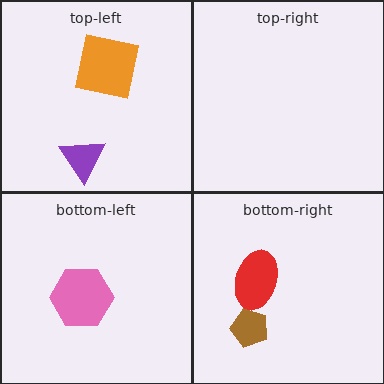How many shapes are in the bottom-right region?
2.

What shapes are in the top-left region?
The purple triangle, the orange square.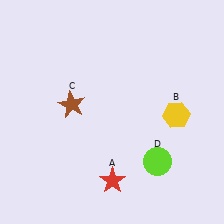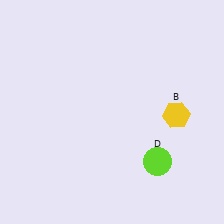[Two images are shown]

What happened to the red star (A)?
The red star (A) was removed in Image 2. It was in the bottom-right area of Image 1.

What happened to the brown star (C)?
The brown star (C) was removed in Image 2. It was in the top-left area of Image 1.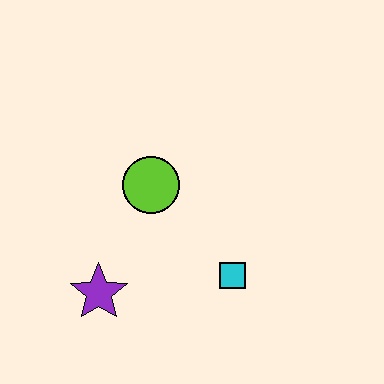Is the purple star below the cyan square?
Yes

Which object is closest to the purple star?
The lime circle is closest to the purple star.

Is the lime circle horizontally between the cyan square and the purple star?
Yes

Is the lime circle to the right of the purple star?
Yes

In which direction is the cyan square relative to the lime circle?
The cyan square is below the lime circle.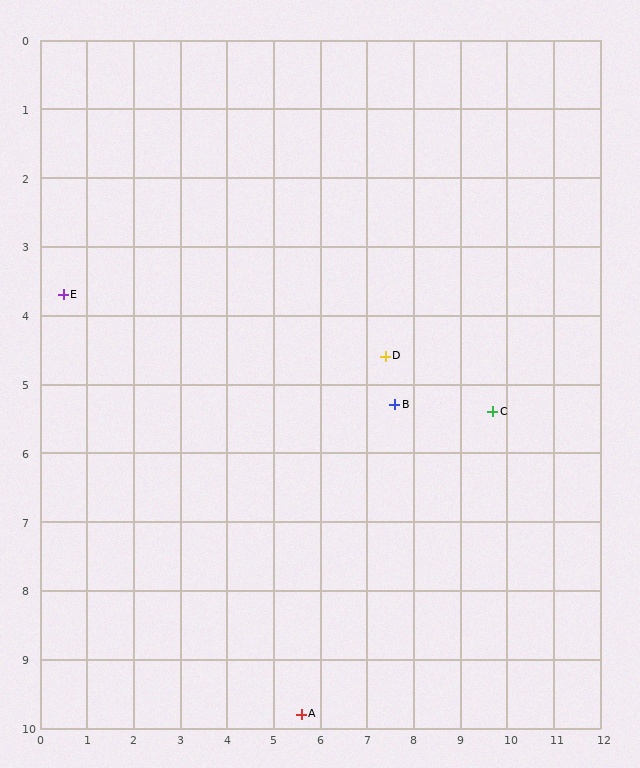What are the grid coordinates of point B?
Point B is at approximately (7.6, 5.3).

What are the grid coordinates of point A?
Point A is at approximately (5.6, 9.8).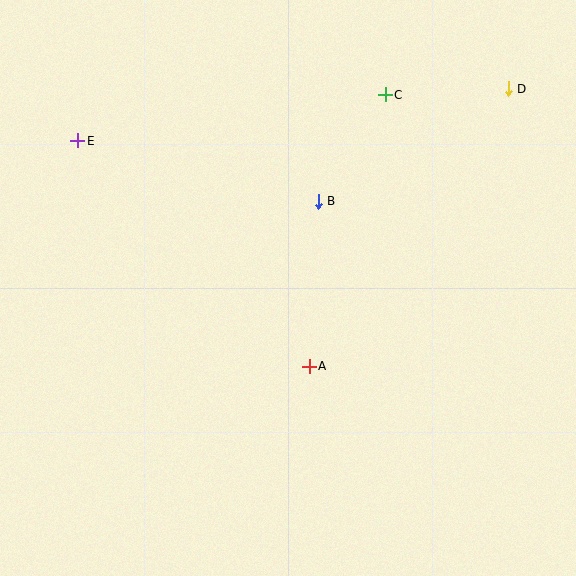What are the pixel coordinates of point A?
Point A is at (309, 366).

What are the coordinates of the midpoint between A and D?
The midpoint between A and D is at (409, 228).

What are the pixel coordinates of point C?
Point C is at (385, 95).